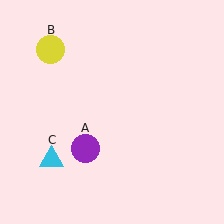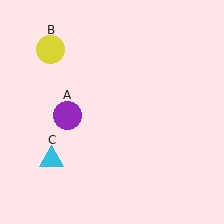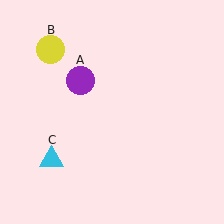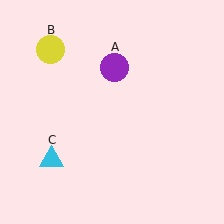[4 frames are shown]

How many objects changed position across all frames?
1 object changed position: purple circle (object A).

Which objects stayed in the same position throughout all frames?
Yellow circle (object B) and cyan triangle (object C) remained stationary.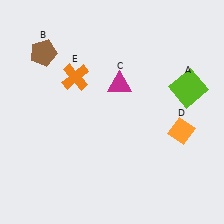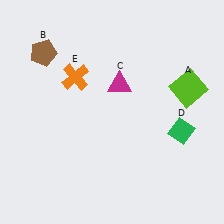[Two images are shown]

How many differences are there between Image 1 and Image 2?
There is 1 difference between the two images.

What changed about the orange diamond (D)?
In Image 1, D is orange. In Image 2, it changed to green.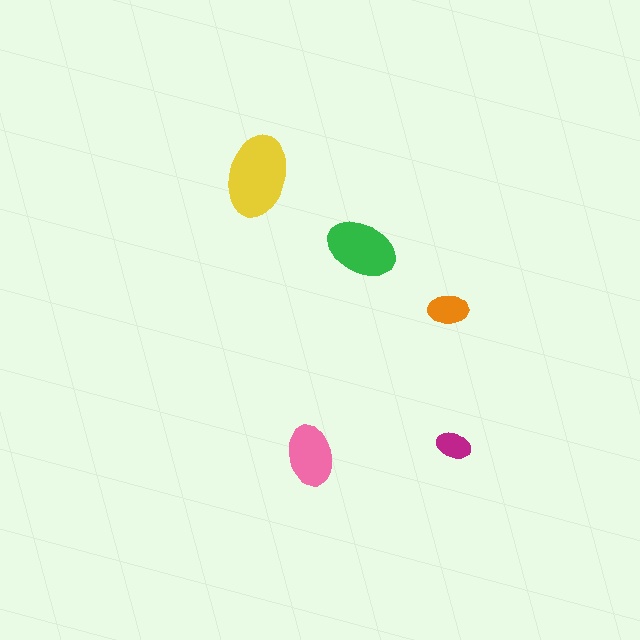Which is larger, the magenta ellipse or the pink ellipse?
The pink one.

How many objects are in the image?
There are 5 objects in the image.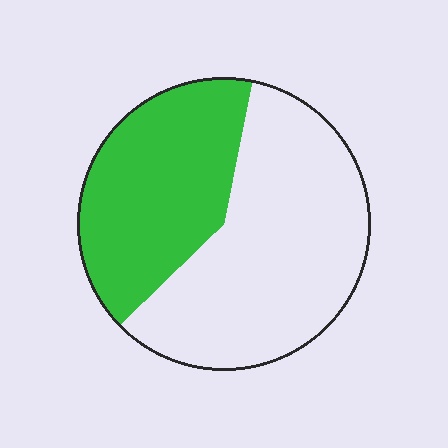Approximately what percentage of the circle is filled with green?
Approximately 40%.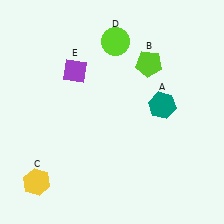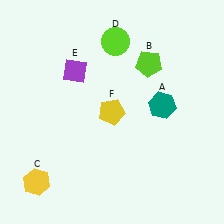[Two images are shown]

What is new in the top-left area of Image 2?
A yellow pentagon (F) was added in the top-left area of Image 2.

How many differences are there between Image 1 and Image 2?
There is 1 difference between the two images.